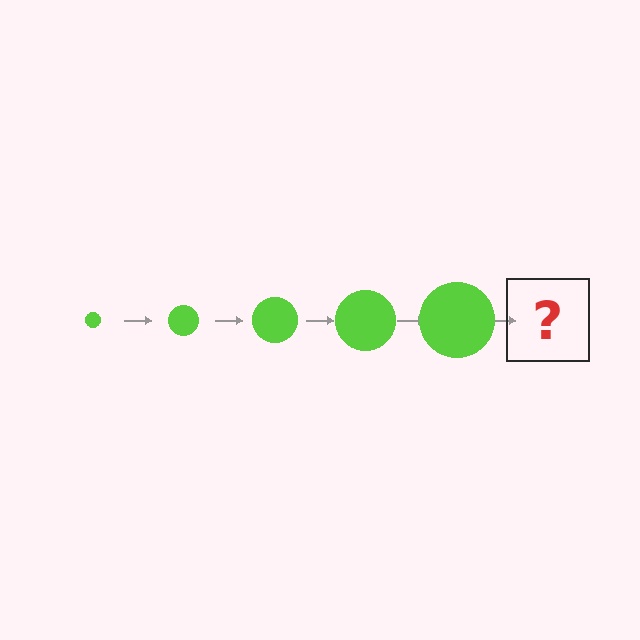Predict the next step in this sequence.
The next step is a lime circle, larger than the previous one.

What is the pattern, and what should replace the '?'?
The pattern is that the circle gets progressively larger each step. The '?' should be a lime circle, larger than the previous one.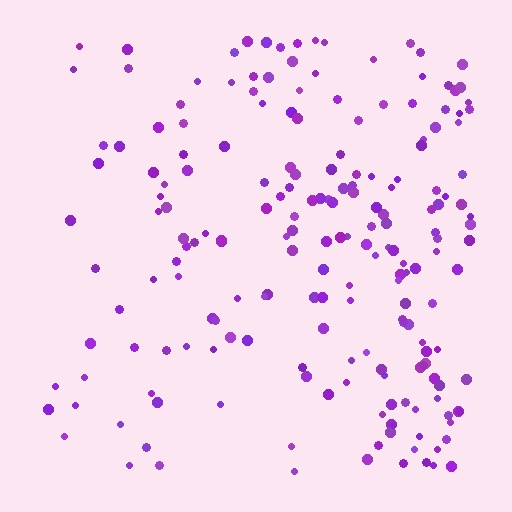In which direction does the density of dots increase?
From left to right, with the right side densest.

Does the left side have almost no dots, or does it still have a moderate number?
Still a moderate number, just noticeably fewer than the right.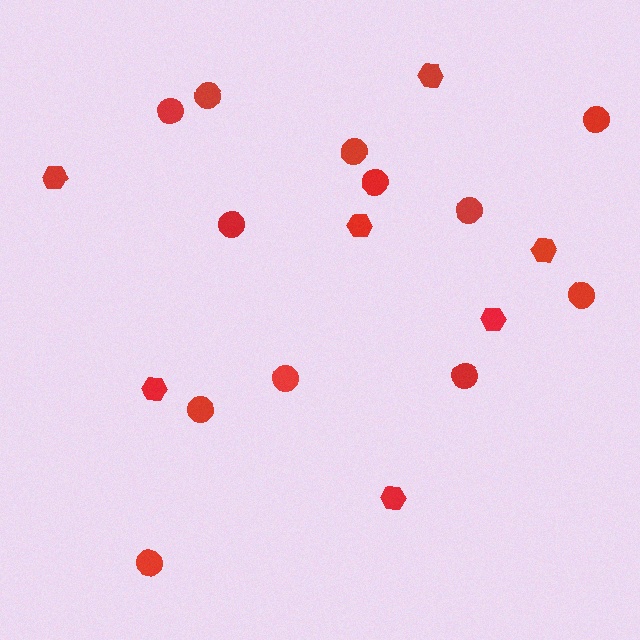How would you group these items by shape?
There are 2 groups: one group of circles (12) and one group of hexagons (7).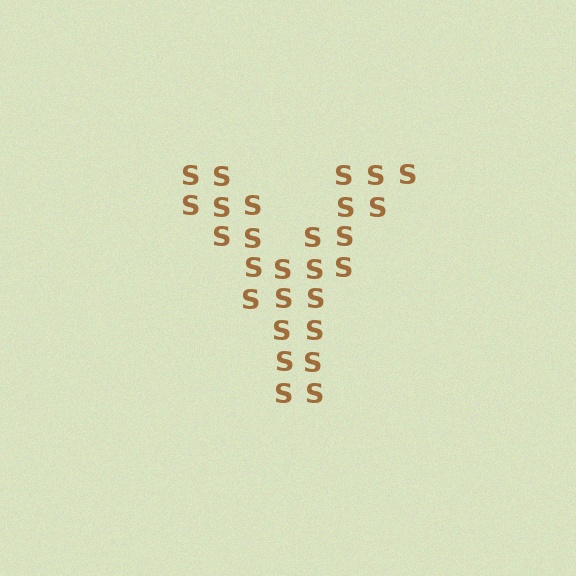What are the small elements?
The small elements are letter S's.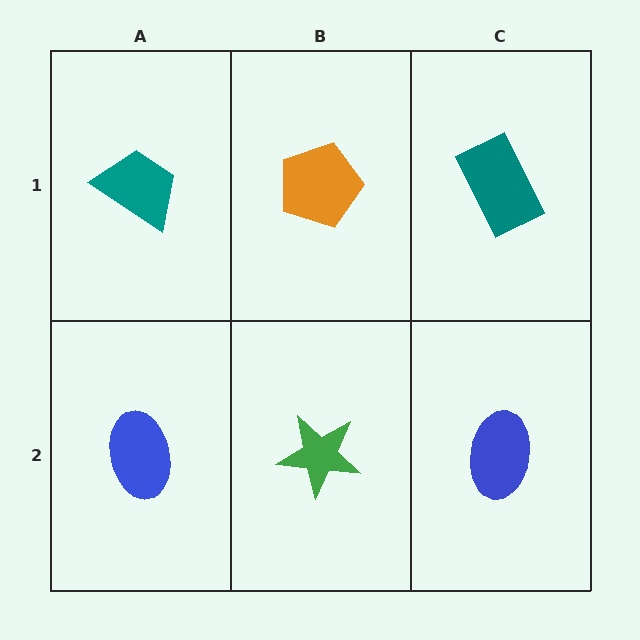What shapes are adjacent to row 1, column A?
A blue ellipse (row 2, column A), an orange pentagon (row 1, column B).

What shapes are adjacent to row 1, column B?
A green star (row 2, column B), a teal trapezoid (row 1, column A), a teal rectangle (row 1, column C).